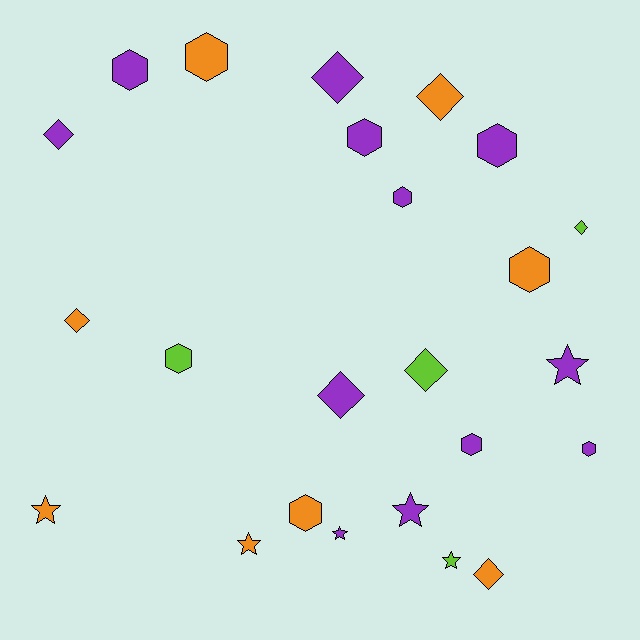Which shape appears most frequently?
Hexagon, with 10 objects.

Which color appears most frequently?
Purple, with 12 objects.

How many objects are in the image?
There are 24 objects.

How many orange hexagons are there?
There are 3 orange hexagons.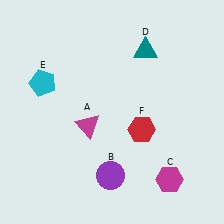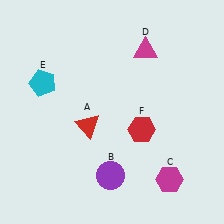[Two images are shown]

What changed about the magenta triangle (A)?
In Image 1, A is magenta. In Image 2, it changed to red.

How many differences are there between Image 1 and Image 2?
There are 2 differences between the two images.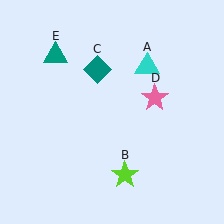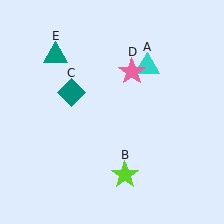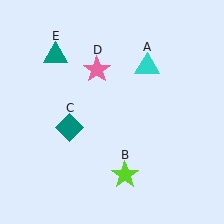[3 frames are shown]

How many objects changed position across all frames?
2 objects changed position: teal diamond (object C), pink star (object D).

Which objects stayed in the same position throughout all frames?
Cyan triangle (object A) and lime star (object B) and teal triangle (object E) remained stationary.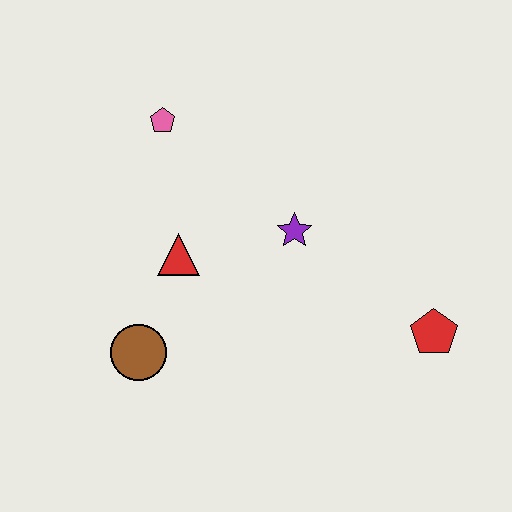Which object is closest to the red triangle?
The brown circle is closest to the red triangle.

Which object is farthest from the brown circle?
The red pentagon is farthest from the brown circle.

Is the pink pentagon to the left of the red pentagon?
Yes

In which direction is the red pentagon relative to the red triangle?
The red pentagon is to the right of the red triangle.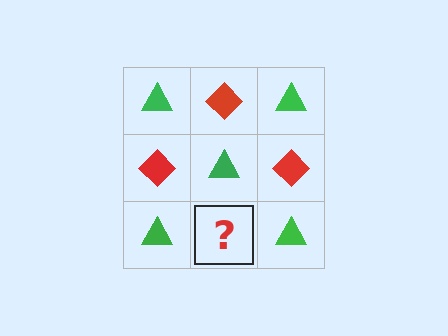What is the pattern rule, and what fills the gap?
The rule is that it alternates green triangle and red diamond in a checkerboard pattern. The gap should be filled with a red diamond.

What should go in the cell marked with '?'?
The missing cell should contain a red diamond.